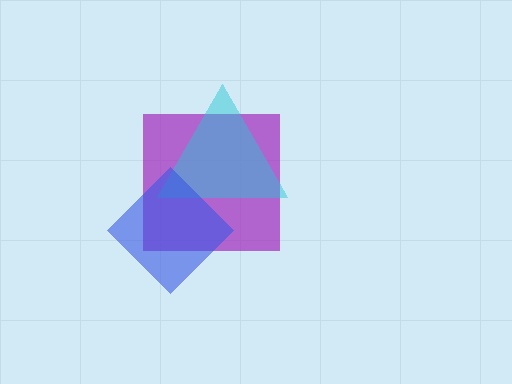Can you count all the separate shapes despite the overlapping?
Yes, there are 3 separate shapes.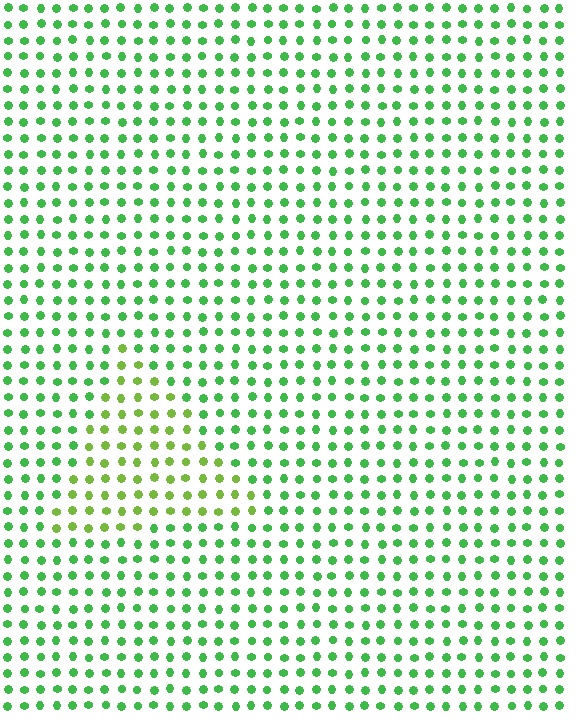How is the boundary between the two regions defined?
The boundary is defined purely by a slight shift in hue (about 34 degrees). Spacing, size, and orientation are identical on both sides.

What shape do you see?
I see a triangle.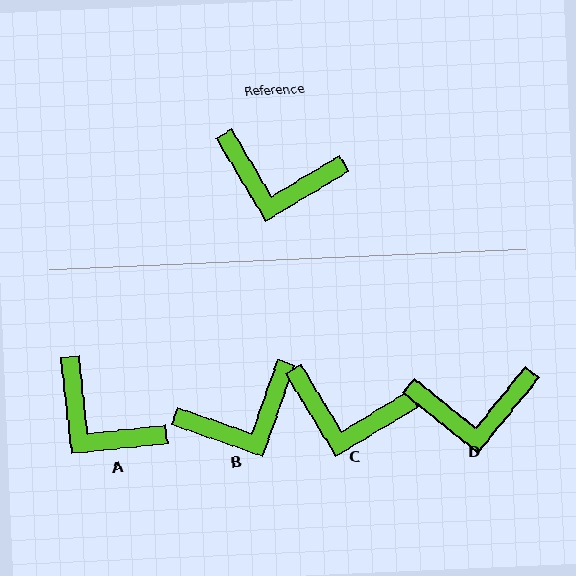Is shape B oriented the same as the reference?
No, it is off by about 40 degrees.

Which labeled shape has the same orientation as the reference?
C.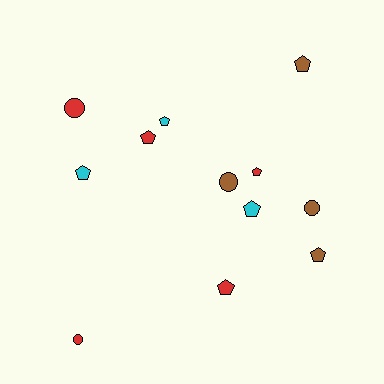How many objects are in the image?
There are 12 objects.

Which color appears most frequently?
Red, with 5 objects.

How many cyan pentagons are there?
There are 3 cyan pentagons.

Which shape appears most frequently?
Pentagon, with 8 objects.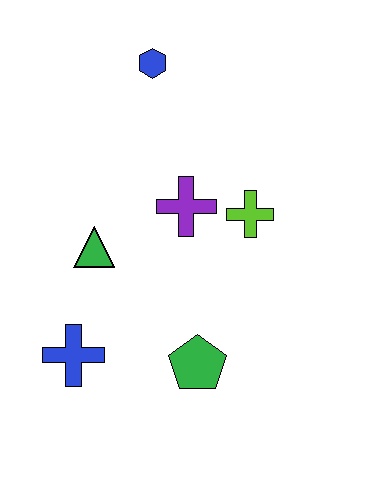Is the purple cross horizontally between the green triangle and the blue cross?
No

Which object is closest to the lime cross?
The purple cross is closest to the lime cross.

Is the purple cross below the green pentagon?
No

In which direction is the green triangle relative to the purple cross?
The green triangle is to the left of the purple cross.